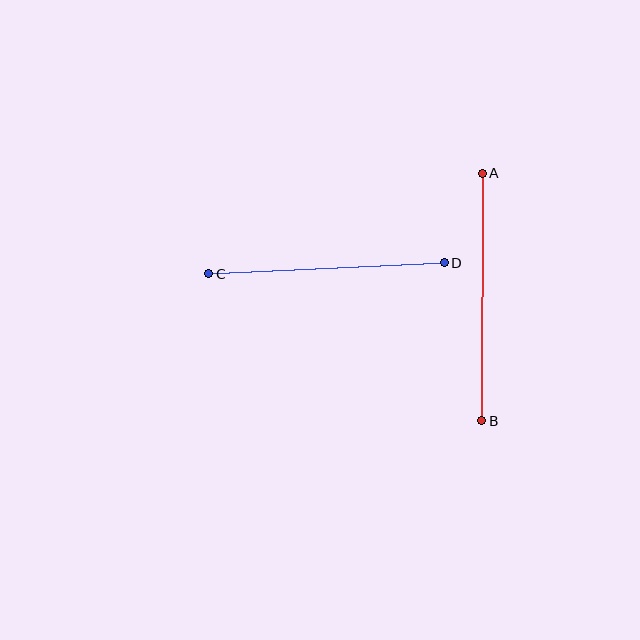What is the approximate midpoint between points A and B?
The midpoint is at approximately (482, 297) pixels.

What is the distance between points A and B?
The distance is approximately 248 pixels.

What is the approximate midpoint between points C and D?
The midpoint is at approximately (327, 268) pixels.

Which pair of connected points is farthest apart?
Points A and B are farthest apart.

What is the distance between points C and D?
The distance is approximately 235 pixels.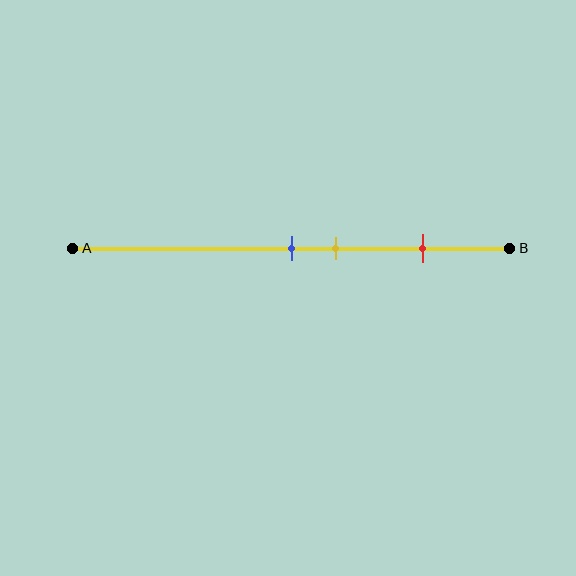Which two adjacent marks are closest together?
The blue and yellow marks are the closest adjacent pair.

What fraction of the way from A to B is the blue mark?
The blue mark is approximately 50% (0.5) of the way from A to B.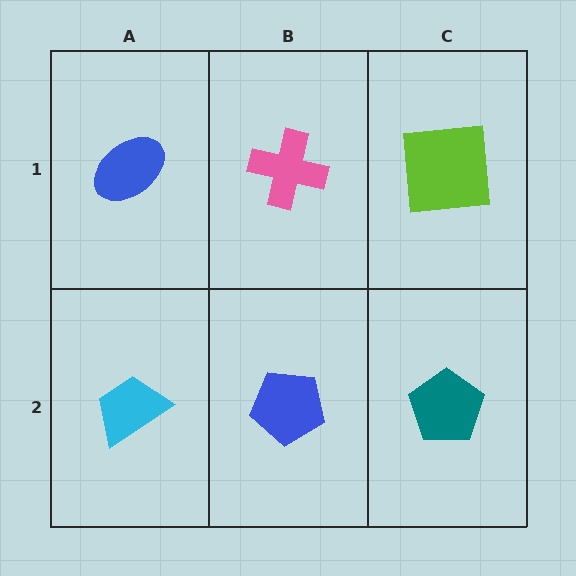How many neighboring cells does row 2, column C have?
2.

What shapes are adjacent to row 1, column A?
A cyan trapezoid (row 2, column A), a pink cross (row 1, column B).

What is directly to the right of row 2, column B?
A teal pentagon.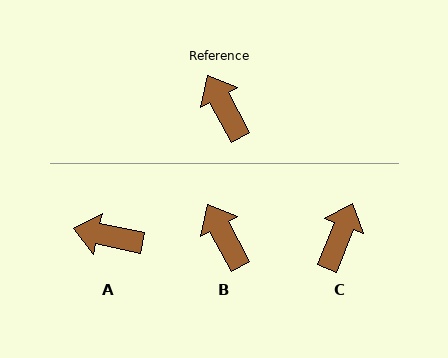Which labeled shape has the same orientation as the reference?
B.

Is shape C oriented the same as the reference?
No, it is off by about 50 degrees.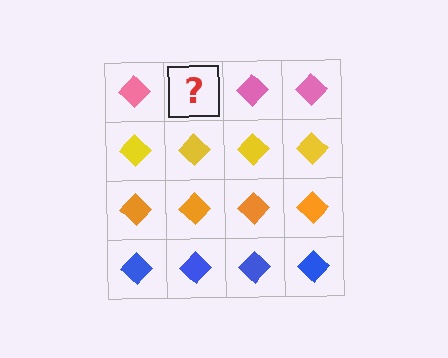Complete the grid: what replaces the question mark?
The question mark should be replaced with a pink diamond.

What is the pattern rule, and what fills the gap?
The rule is that each row has a consistent color. The gap should be filled with a pink diamond.